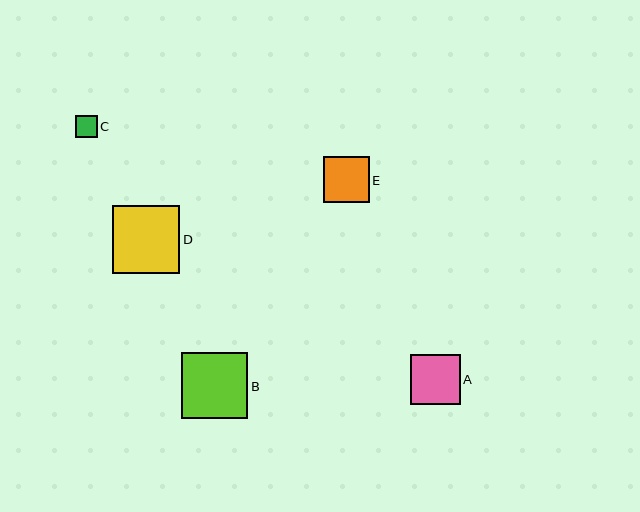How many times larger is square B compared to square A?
Square B is approximately 1.3 times the size of square A.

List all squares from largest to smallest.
From largest to smallest: D, B, A, E, C.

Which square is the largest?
Square D is the largest with a size of approximately 67 pixels.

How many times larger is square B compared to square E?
Square B is approximately 1.4 times the size of square E.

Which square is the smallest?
Square C is the smallest with a size of approximately 22 pixels.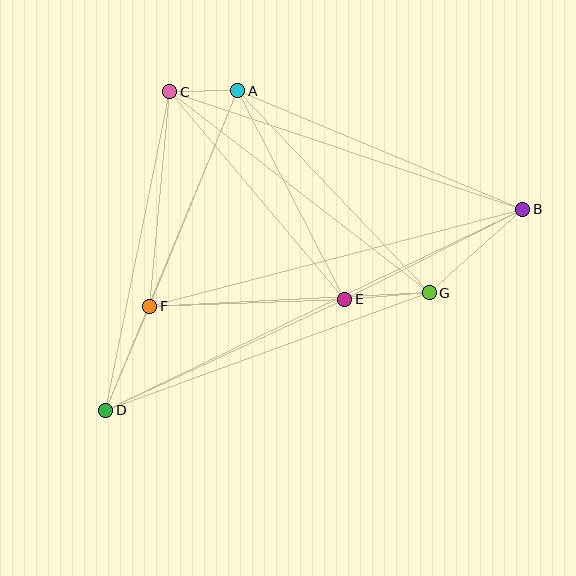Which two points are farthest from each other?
Points B and D are farthest from each other.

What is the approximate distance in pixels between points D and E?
The distance between D and E is approximately 264 pixels.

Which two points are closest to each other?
Points A and C are closest to each other.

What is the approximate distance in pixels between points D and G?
The distance between D and G is approximately 344 pixels.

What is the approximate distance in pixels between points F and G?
The distance between F and G is approximately 280 pixels.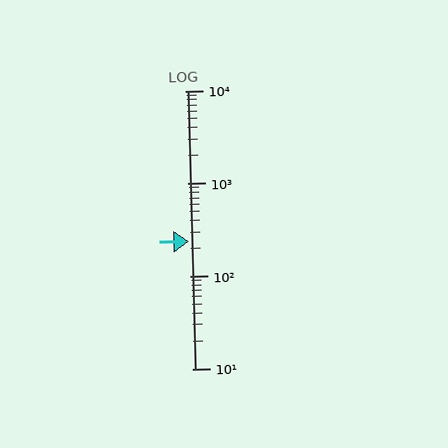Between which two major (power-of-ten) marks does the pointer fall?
The pointer is between 100 and 1000.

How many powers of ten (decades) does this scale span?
The scale spans 3 decades, from 10 to 10000.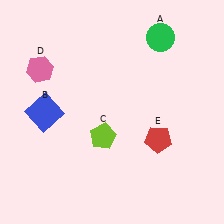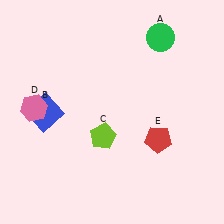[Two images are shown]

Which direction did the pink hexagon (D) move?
The pink hexagon (D) moved down.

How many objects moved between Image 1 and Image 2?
1 object moved between the two images.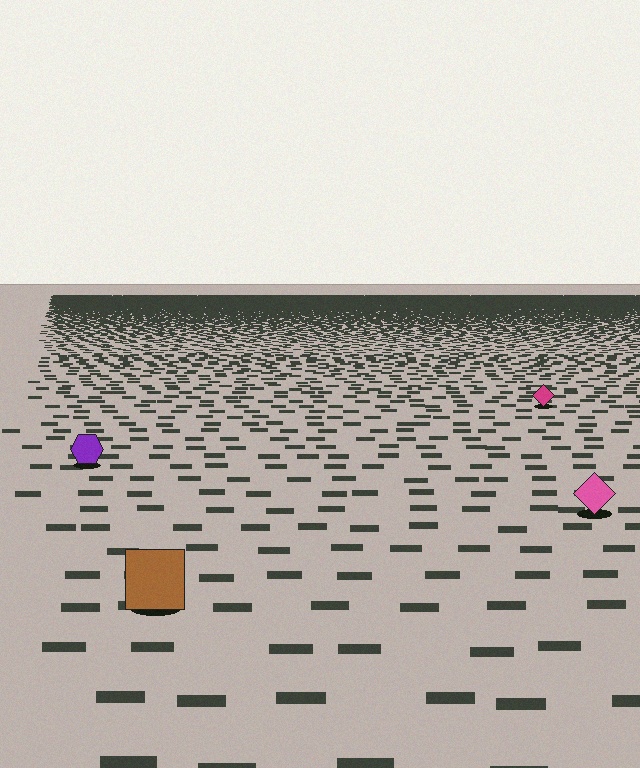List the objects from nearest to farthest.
From nearest to farthest: the brown square, the pink diamond, the purple hexagon, the magenta diamond.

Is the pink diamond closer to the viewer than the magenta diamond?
Yes. The pink diamond is closer — you can tell from the texture gradient: the ground texture is coarser near it.